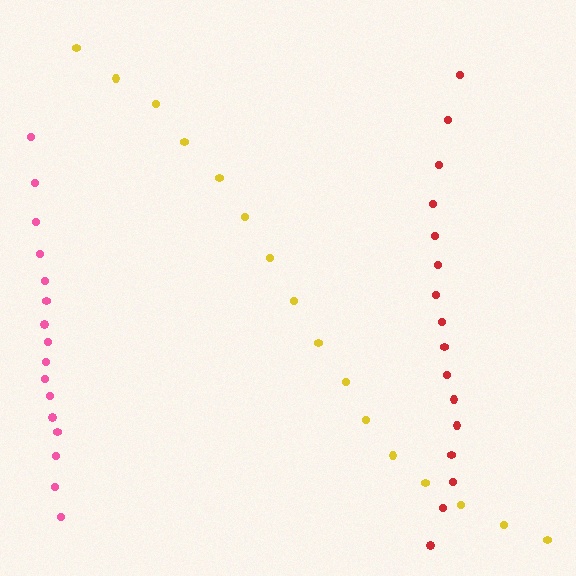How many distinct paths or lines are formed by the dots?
There are 3 distinct paths.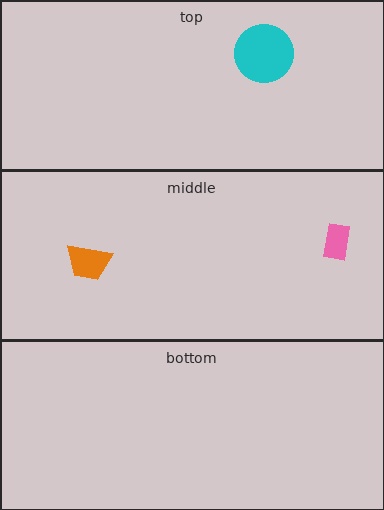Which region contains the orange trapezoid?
The middle region.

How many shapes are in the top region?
1.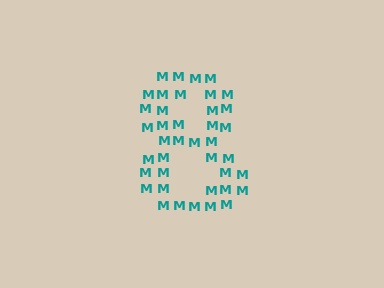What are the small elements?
The small elements are letter M's.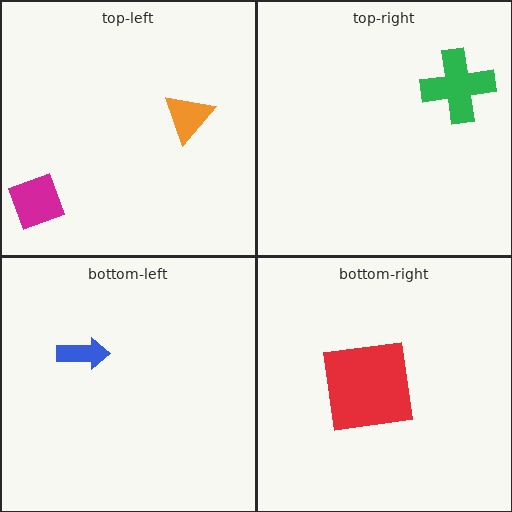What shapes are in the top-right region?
The green cross.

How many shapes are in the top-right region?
1.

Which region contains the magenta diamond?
The top-left region.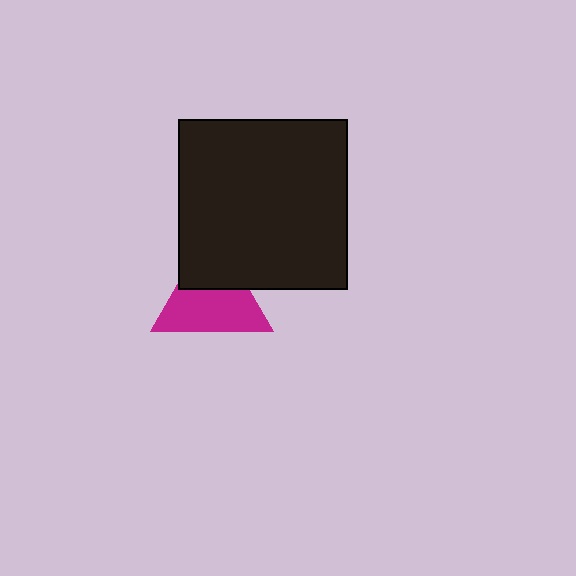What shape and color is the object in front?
The object in front is a black square.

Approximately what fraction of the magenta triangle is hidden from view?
Roughly 37% of the magenta triangle is hidden behind the black square.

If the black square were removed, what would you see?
You would see the complete magenta triangle.